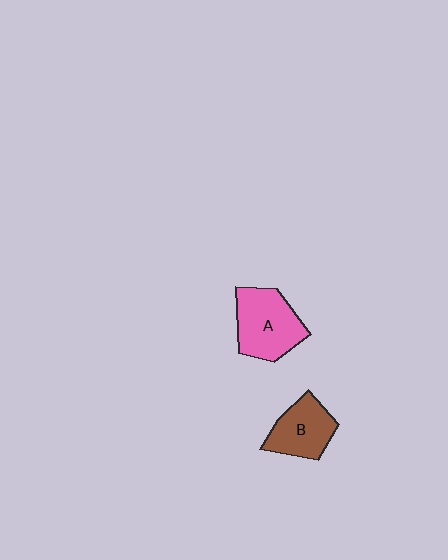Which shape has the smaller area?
Shape B (brown).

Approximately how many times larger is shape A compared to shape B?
Approximately 1.3 times.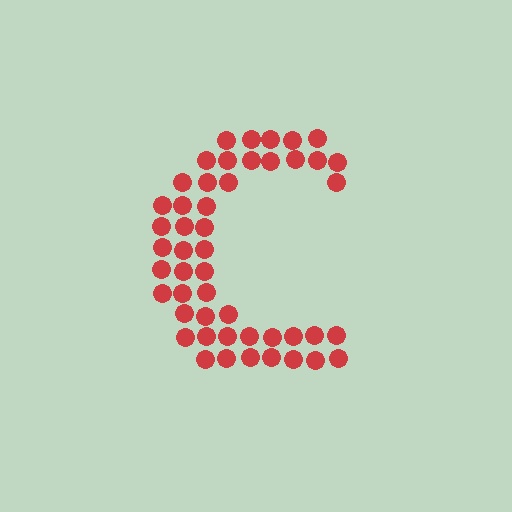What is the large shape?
The large shape is the letter C.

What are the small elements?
The small elements are circles.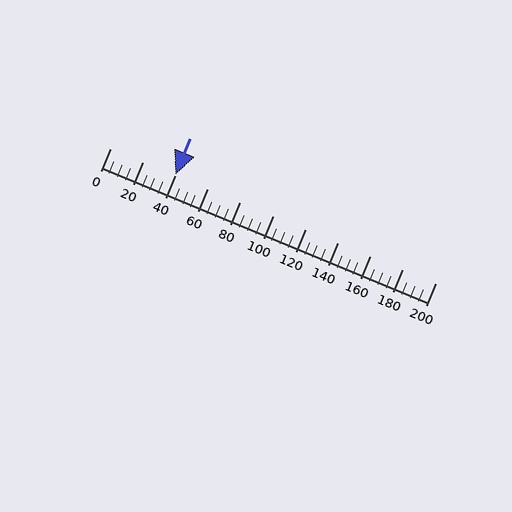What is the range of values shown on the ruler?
The ruler shows values from 0 to 200.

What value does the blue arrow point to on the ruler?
The blue arrow points to approximately 40.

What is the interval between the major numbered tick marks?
The major tick marks are spaced 20 units apart.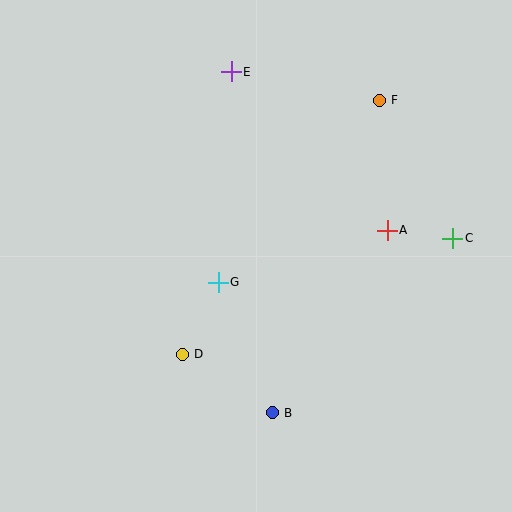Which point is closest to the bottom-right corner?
Point B is closest to the bottom-right corner.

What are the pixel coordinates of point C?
Point C is at (453, 238).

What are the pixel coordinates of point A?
Point A is at (387, 230).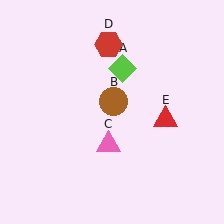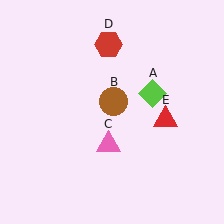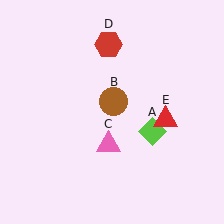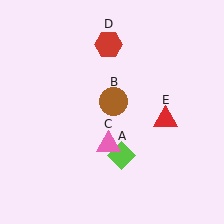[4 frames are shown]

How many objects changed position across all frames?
1 object changed position: lime diamond (object A).